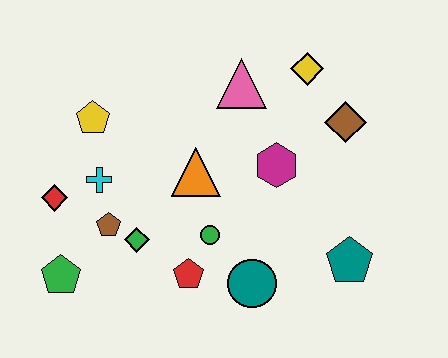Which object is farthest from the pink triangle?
The green pentagon is farthest from the pink triangle.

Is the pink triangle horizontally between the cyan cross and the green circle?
No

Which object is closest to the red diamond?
The cyan cross is closest to the red diamond.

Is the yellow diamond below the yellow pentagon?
No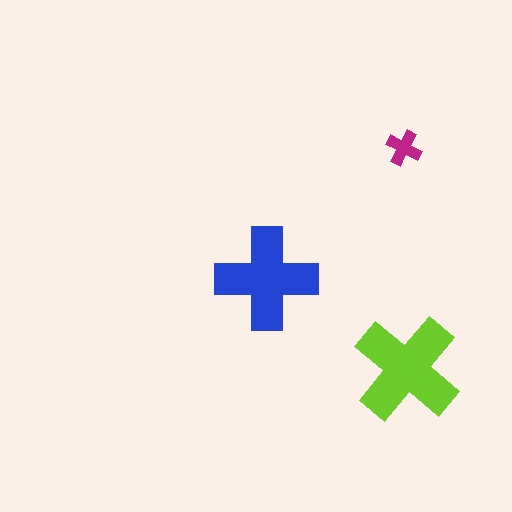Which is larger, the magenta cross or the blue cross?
The blue one.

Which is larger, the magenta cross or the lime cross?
The lime one.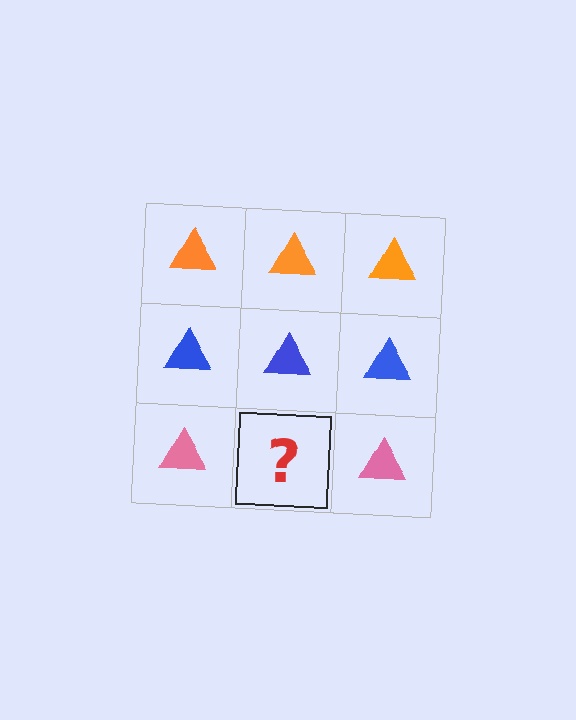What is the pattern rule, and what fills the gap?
The rule is that each row has a consistent color. The gap should be filled with a pink triangle.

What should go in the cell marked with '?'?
The missing cell should contain a pink triangle.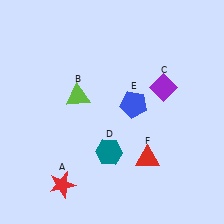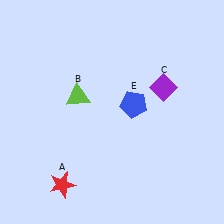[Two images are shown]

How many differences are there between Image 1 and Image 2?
There are 2 differences between the two images.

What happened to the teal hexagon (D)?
The teal hexagon (D) was removed in Image 2. It was in the bottom-left area of Image 1.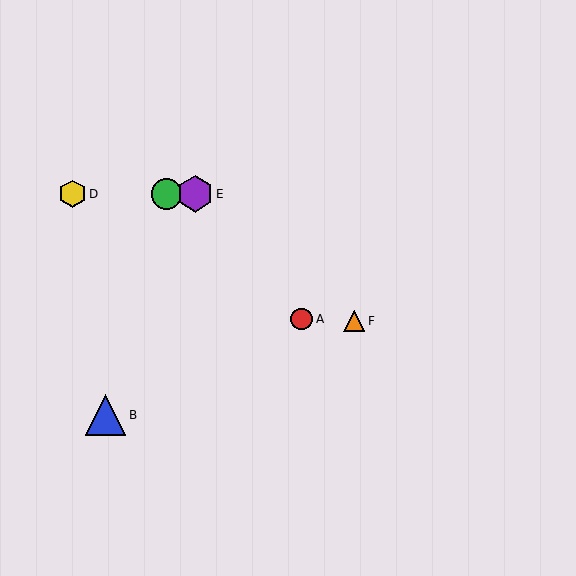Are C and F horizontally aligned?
No, C is at y≈194 and F is at y≈321.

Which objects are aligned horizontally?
Objects C, D, E are aligned horizontally.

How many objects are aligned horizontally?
3 objects (C, D, E) are aligned horizontally.